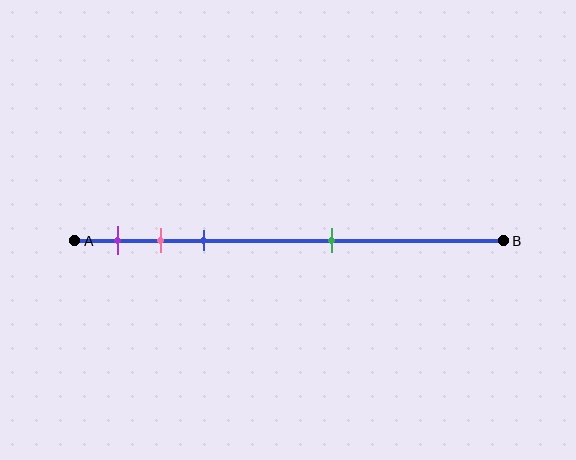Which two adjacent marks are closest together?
The pink and blue marks are the closest adjacent pair.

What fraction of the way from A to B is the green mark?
The green mark is approximately 60% (0.6) of the way from A to B.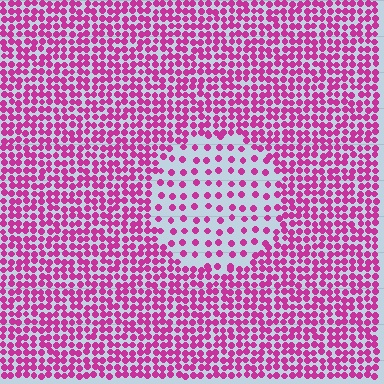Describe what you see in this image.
The image contains small magenta elements arranged at two different densities. A circle-shaped region is visible where the elements are less densely packed than the surrounding area.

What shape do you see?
I see a circle.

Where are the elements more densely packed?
The elements are more densely packed outside the circle boundary.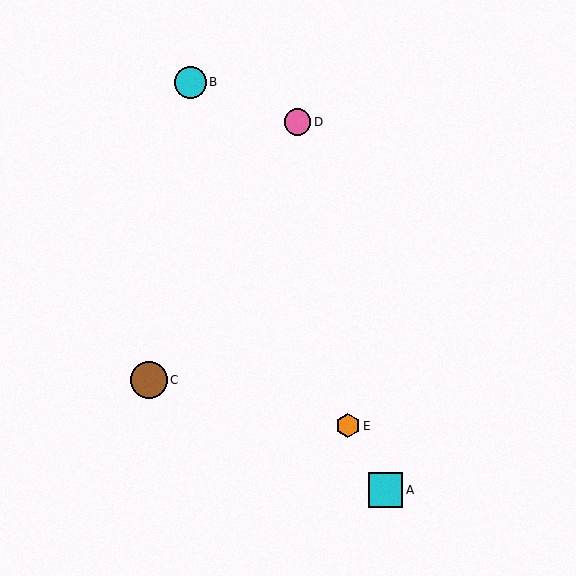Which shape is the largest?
The brown circle (labeled C) is the largest.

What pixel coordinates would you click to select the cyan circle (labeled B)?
Click at (190, 82) to select the cyan circle B.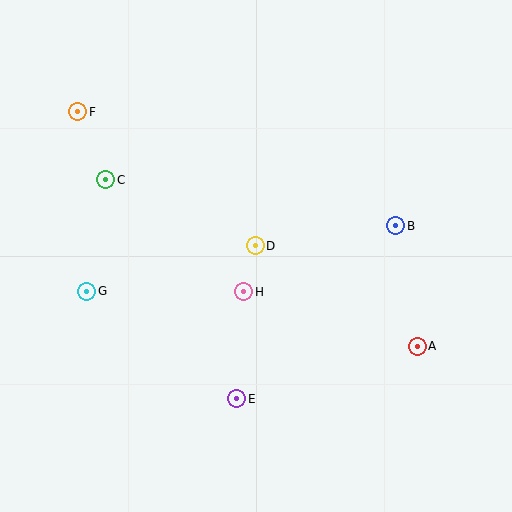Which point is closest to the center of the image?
Point D at (255, 246) is closest to the center.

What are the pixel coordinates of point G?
Point G is at (87, 291).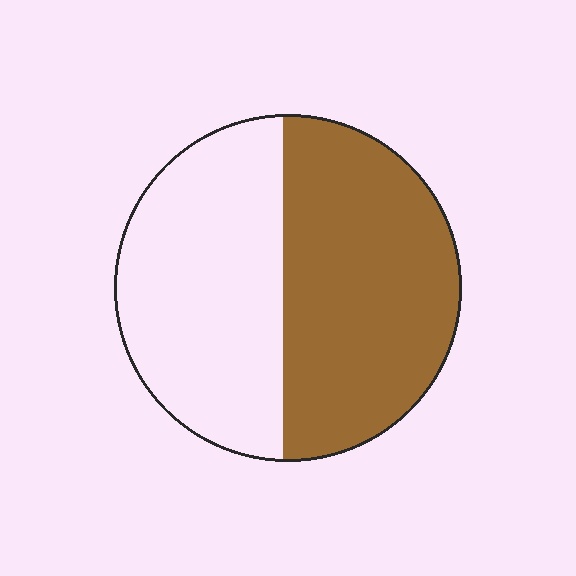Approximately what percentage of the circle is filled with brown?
Approximately 50%.